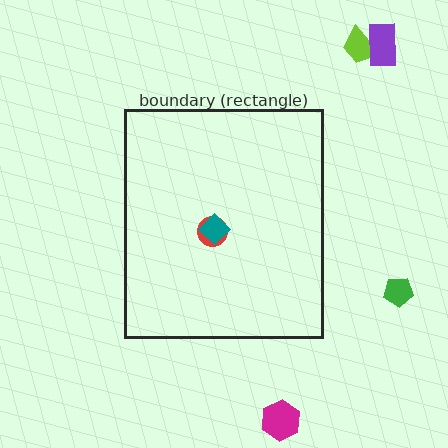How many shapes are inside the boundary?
2 inside, 4 outside.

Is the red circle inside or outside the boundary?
Inside.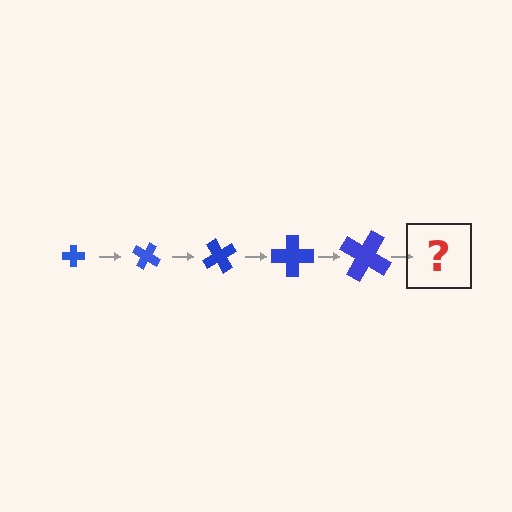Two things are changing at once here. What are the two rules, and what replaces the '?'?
The two rules are that the cross grows larger each step and it rotates 30 degrees each step. The '?' should be a cross, larger than the previous one and rotated 150 degrees from the start.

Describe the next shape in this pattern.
It should be a cross, larger than the previous one and rotated 150 degrees from the start.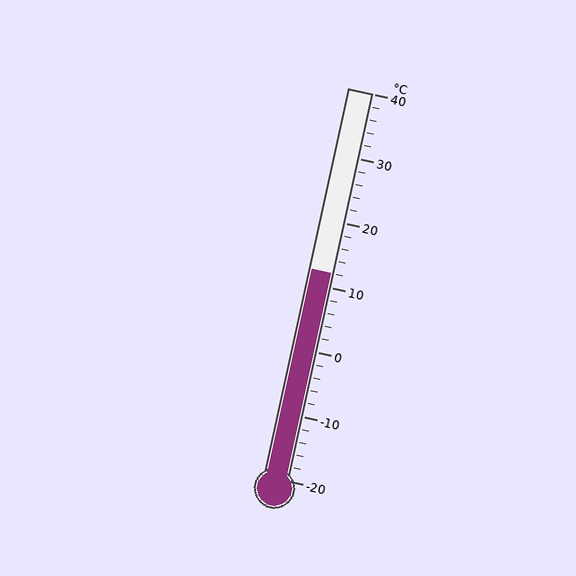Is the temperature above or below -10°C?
The temperature is above -10°C.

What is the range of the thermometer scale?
The thermometer scale ranges from -20°C to 40°C.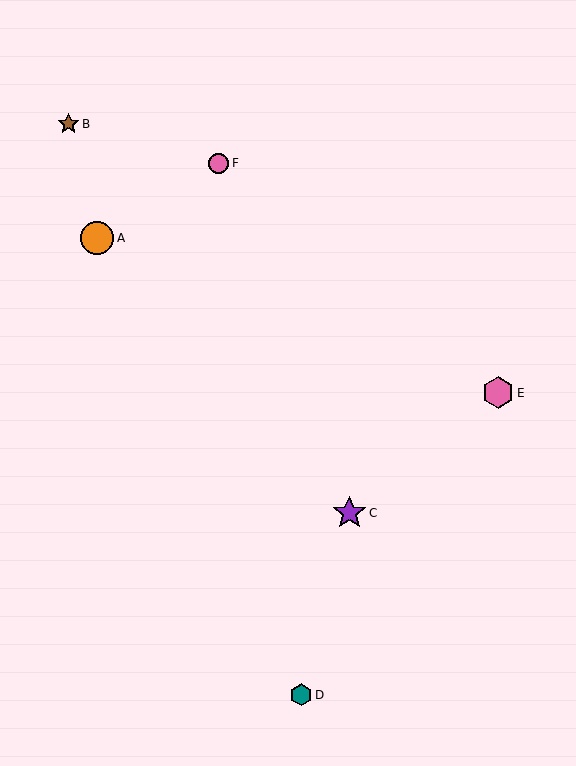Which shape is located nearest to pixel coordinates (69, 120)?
The brown star (labeled B) at (68, 124) is nearest to that location.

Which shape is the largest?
The purple star (labeled C) is the largest.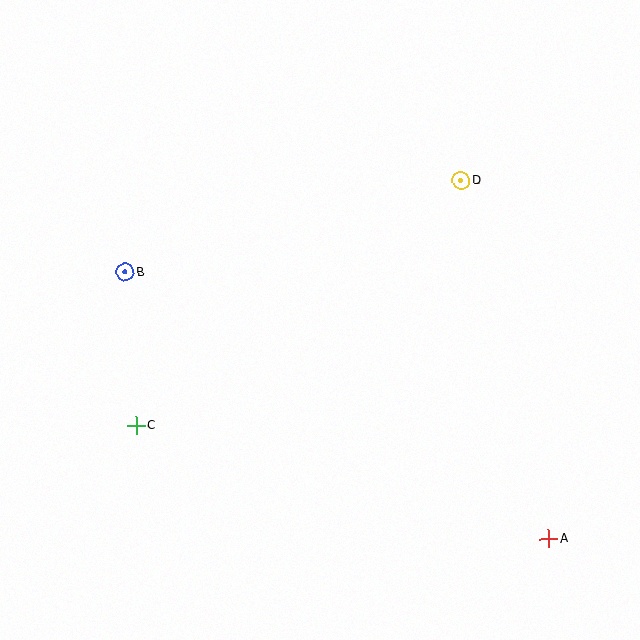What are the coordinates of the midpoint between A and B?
The midpoint between A and B is at (337, 406).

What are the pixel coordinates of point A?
Point A is at (549, 539).